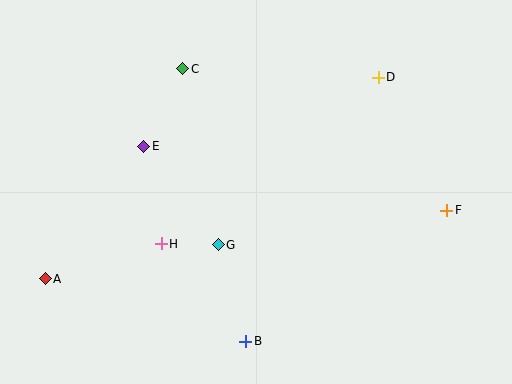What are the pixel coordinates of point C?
Point C is at (183, 69).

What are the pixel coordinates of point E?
Point E is at (144, 146).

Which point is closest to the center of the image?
Point G at (218, 245) is closest to the center.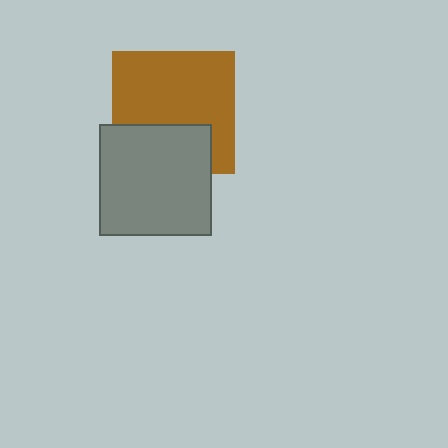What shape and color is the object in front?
The object in front is a gray square.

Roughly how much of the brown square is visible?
Most of it is visible (roughly 67%).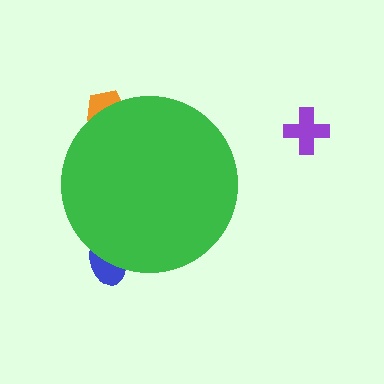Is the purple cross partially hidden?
No, the purple cross is fully visible.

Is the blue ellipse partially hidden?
Yes, the blue ellipse is partially hidden behind the green circle.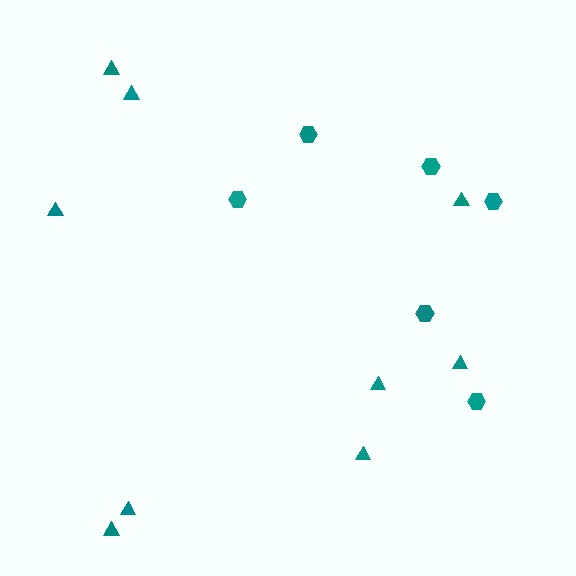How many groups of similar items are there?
There are 2 groups: one group of hexagons (6) and one group of triangles (9).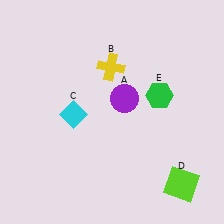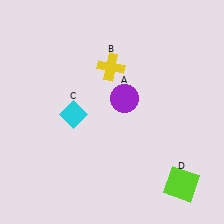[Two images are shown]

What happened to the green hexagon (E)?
The green hexagon (E) was removed in Image 2. It was in the top-right area of Image 1.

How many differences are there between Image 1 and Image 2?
There is 1 difference between the two images.